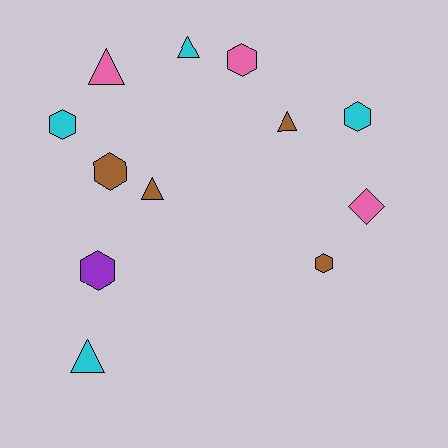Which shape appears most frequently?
Hexagon, with 6 objects.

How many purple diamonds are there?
There are no purple diamonds.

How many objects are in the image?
There are 12 objects.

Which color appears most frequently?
Brown, with 4 objects.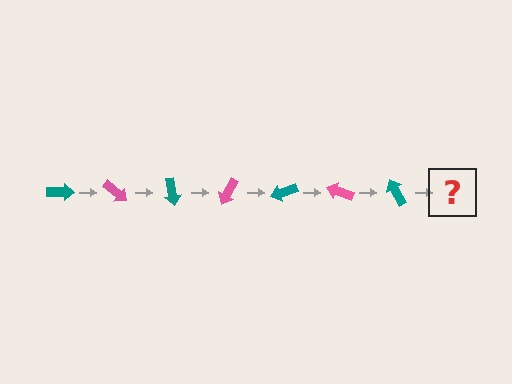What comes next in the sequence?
The next element should be a pink arrow, rotated 280 degrees from the start.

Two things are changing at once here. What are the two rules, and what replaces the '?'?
The two rules are that it rotates 40 degrees each step and the color cycles through teal and pink. The '?' should be a pink arrow, rotated 280 degrees from the start.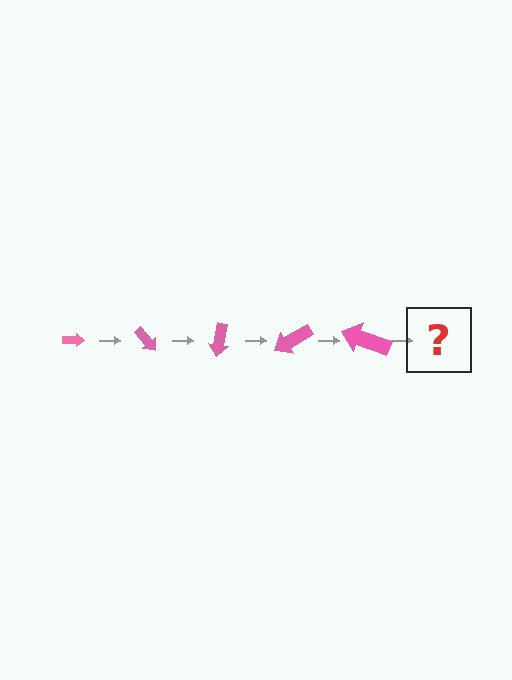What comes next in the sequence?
The next element should be an arrow, larger than the previous one and rotated 250 degrees from the start.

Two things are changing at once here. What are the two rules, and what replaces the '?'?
The two rules are that the arrow grows larger each step and it rotates 50 degrees each step. The '?' should be an arrow, larger than the previous one and rotated 250 degrees from the start.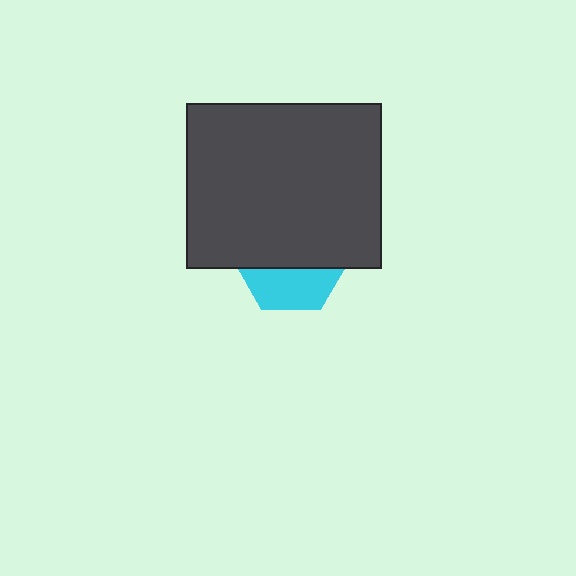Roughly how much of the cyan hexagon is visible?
A small part of it is visible (roughly 36%).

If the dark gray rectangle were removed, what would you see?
You would see the complete cyan hexagon.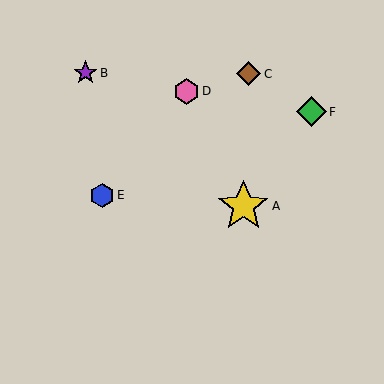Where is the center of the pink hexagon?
The center of the pink hexagon is at (187, 91).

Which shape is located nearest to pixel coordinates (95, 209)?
The blue hexagon (labeled E) at (102, 195) is nearest to that location.